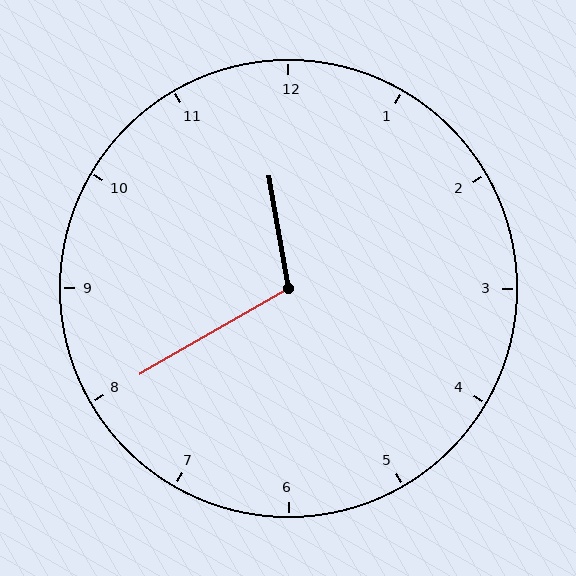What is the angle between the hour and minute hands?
Approximately 110 degrees.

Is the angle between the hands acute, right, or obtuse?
It is obtuse.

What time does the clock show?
11:40.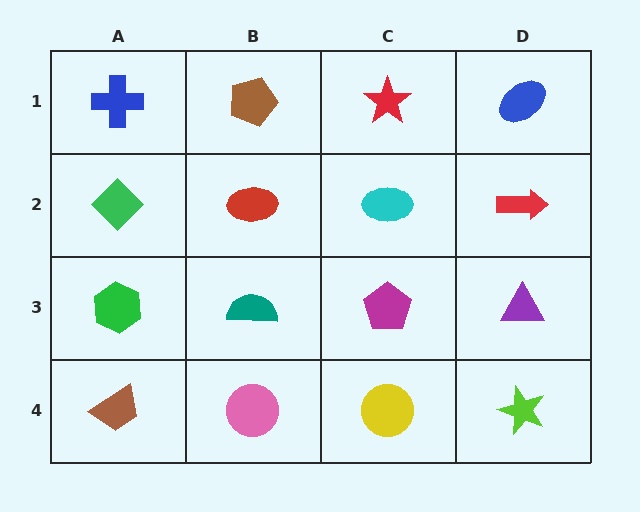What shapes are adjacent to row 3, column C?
A cyan ellipse (row 2, column C), a yellow circle (row 4, column C), a teal semicircle (row 3, column B), a purple triangle (row 3, column D).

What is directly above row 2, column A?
A blue cross.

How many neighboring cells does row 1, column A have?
2.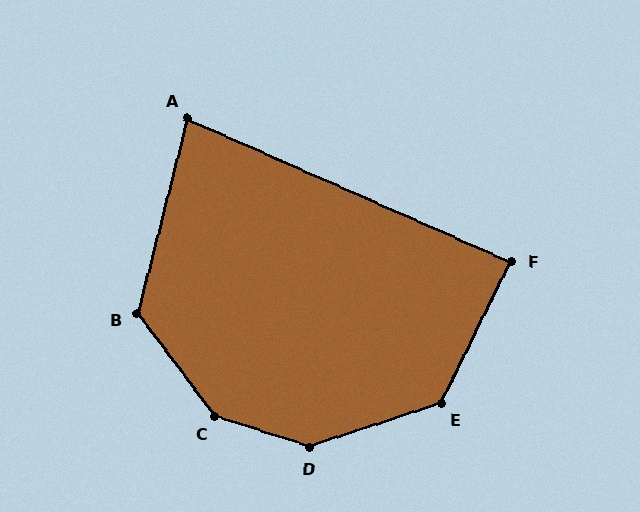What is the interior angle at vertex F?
Approximately 88 degrees (approximately right).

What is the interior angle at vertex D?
Approximately 144 degrees (obtuse).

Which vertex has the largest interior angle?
C, at approximately 145 degrees.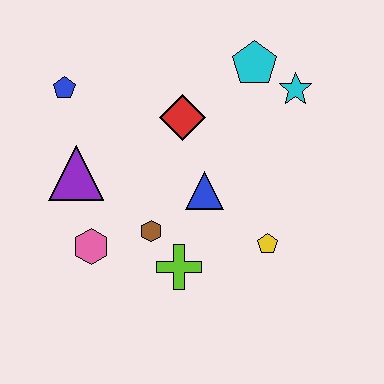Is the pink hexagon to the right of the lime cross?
No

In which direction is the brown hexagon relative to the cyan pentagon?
The brown hexagon is below the cyan pentagon.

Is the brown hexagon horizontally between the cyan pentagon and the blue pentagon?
Yes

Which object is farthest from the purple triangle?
The cyan star is farthest from the purple triangle.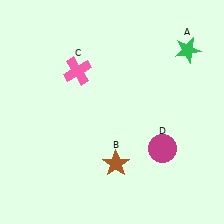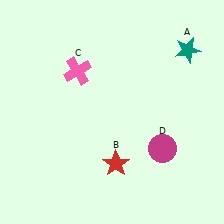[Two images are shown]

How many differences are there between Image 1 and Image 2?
There are 2 differences between the two images.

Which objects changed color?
A changed from green to teal. B changed from brown to red.